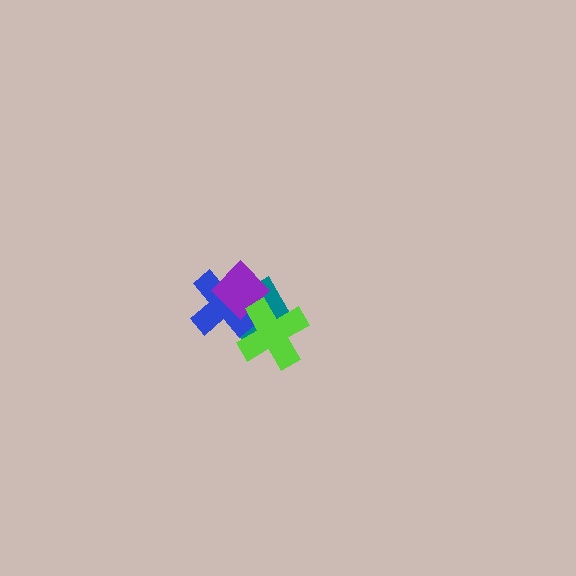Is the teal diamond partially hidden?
Yes, it is partially covered by another shape.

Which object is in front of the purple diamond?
The lime cross is in front of the purple diamond.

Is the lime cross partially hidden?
No, no other shape covers it.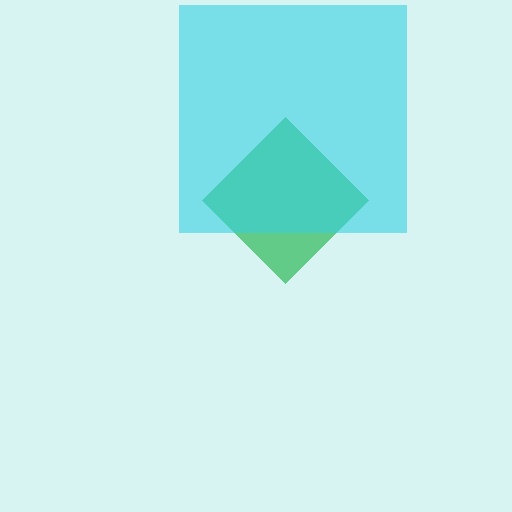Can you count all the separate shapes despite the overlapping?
Yes, there are 2 separate shapes.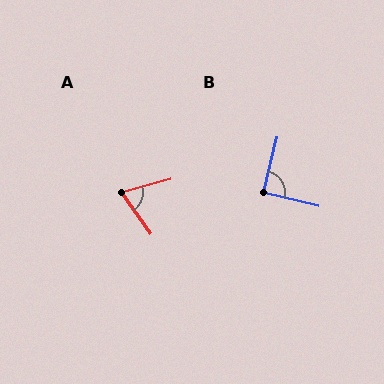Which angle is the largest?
B, at approximately 90 degrees.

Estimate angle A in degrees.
Approximately 70 degrees.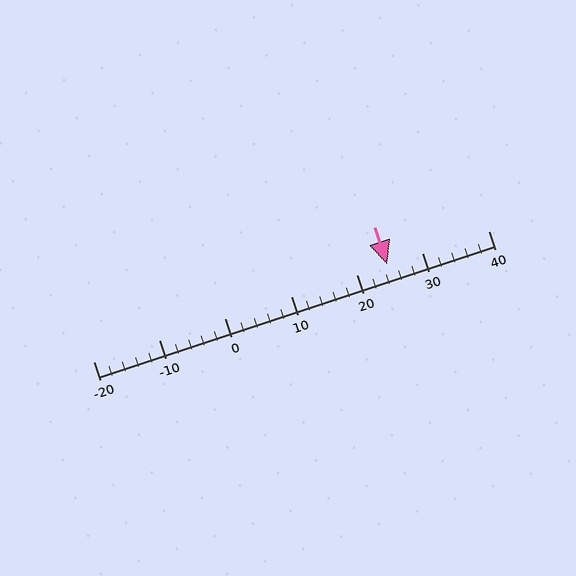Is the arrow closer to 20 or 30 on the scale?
The arrow is closer to 20.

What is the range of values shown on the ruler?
The ruler shows values from -20 to 40.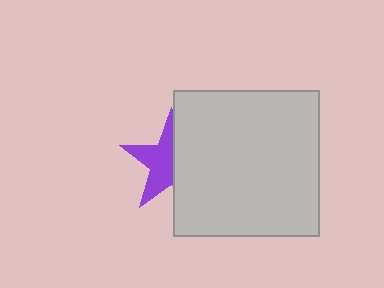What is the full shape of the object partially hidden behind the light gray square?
The partially hidden object is a purple star.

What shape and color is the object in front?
The object in front is a light gray square.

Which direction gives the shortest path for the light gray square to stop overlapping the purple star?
Moving right gives the shortest separation.